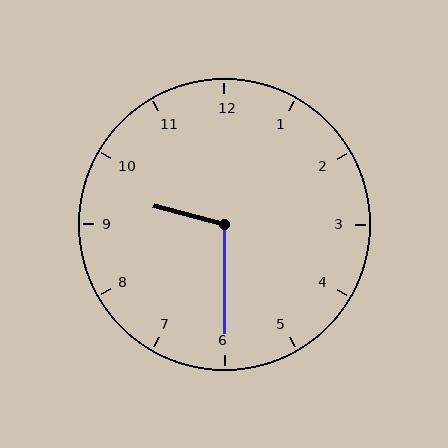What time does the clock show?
9:30.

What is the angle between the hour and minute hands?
Approximately 105 degrees.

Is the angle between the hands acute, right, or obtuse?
It is obtuse.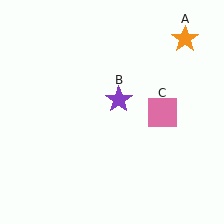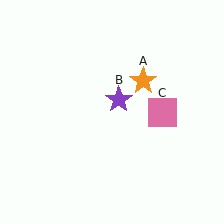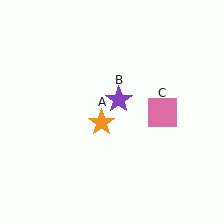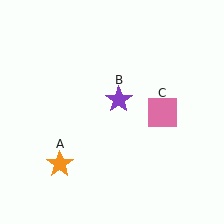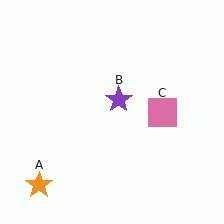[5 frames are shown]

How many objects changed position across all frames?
1 object changed position: orange star (object A).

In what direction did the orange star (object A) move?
The orange star (object A) moved down and to the left.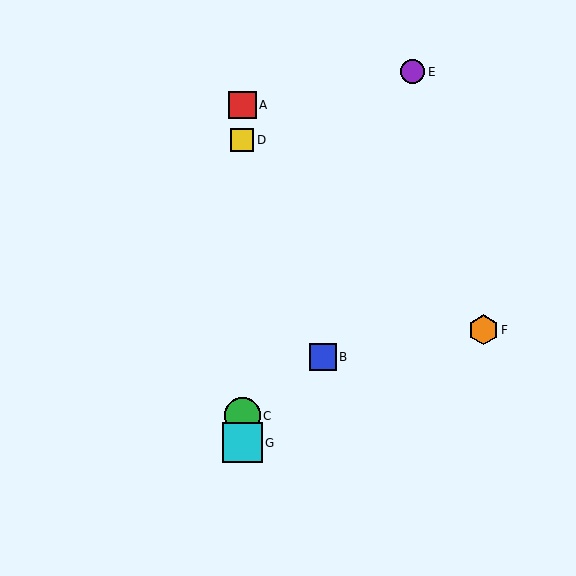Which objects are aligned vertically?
Objects A, C, D, G are aligned vertically.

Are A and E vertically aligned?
No, A is at x≈242 and E is at x≈413.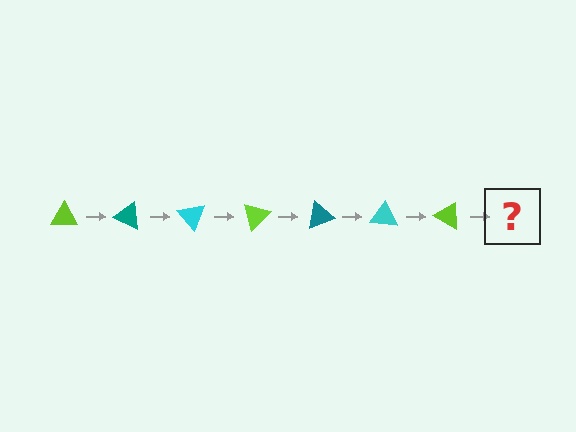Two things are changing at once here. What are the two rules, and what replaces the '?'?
The two rules are that it rotates 25 degrees each step and the color cycles through lime, teal, and cyan. The '?' should be a teal triangle, rotated 175 degrees from the start.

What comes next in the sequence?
The next element should be a teal triangle, rotated 175 degrees from the start.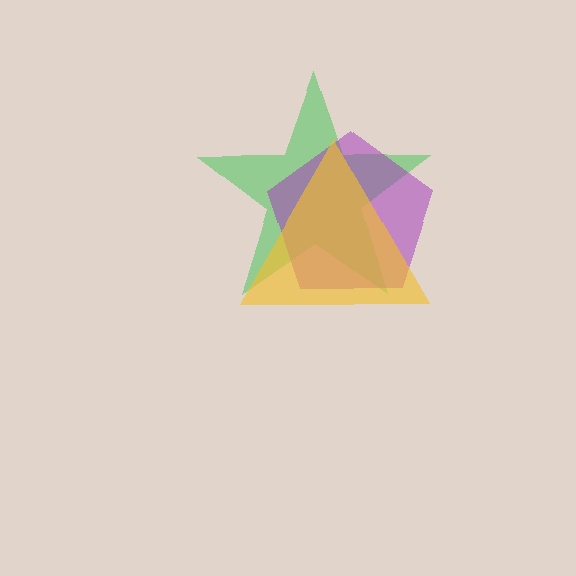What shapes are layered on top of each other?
The layered shapes are: a green star, a purple pentagon, a yellow triangle.